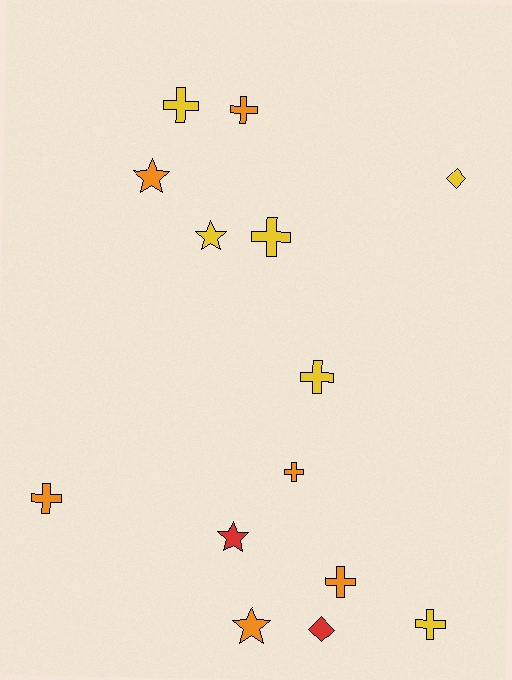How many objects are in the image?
There are 14 objects.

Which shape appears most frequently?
Cross, with 8 objects.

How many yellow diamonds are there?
There is 1 yellow diamond.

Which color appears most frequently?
Orange, with 6 objects.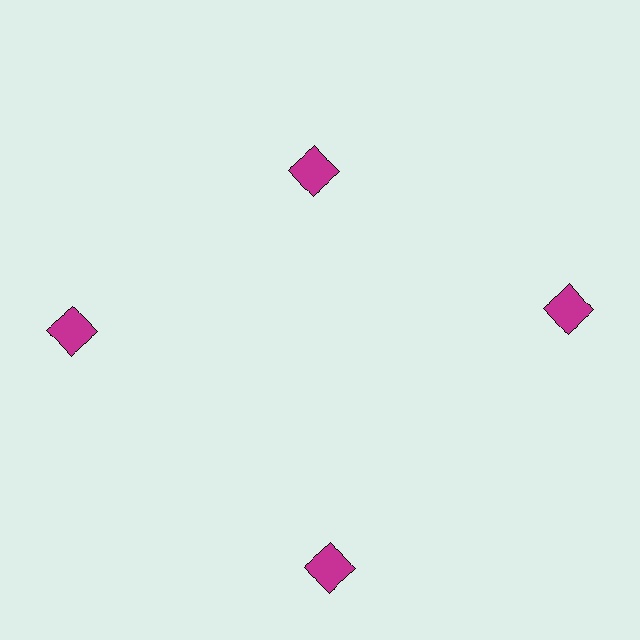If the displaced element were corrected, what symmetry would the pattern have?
It would have 4-fold rotational symmetry — the pattern would map onto itself every 90 degrees.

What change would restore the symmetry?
The symmetry would be restored by moving it outward, back onto the ring so that all 4 squares sit at equal angles and equal distance from the center.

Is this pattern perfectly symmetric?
No. The 4 magenta squares are arranged in a ring, but one element near the 12 o'clock position is pulled inward toward the center, breaking the 4-fold rotational symmetry.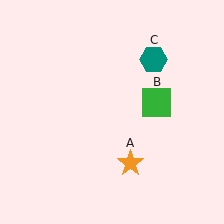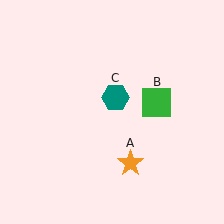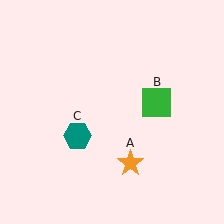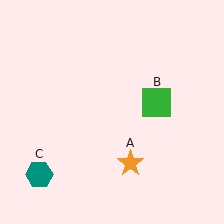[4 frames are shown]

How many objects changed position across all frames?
1 object changed position: teal hexagon (object C).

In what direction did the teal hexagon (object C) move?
The teal hexagon (object C) moved down and to the left.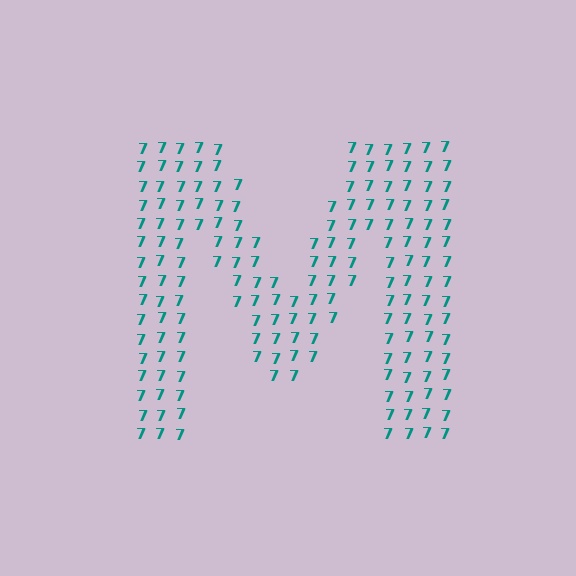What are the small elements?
The small elements are digit 7's.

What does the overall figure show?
The overall figure shows the letter M.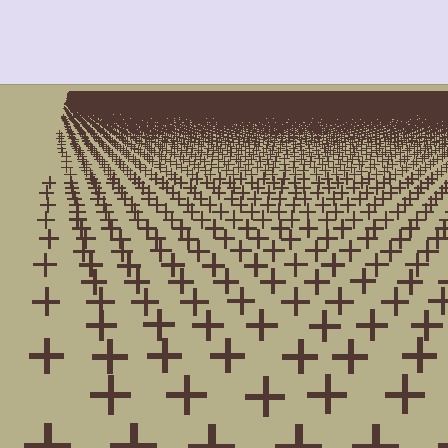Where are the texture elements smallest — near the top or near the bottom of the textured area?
Near the top.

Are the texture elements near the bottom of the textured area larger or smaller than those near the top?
Larger. Near the bottom, elements are closer to the viewer and appear at a bigger on-screen size.